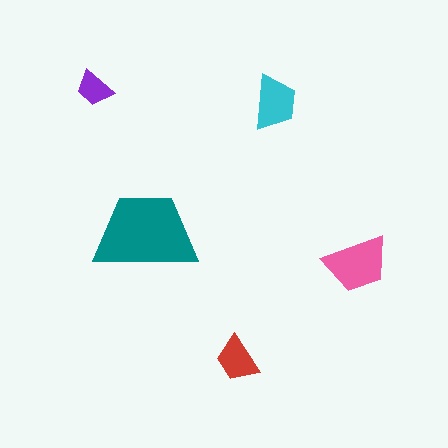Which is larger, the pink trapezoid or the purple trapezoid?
The pink one.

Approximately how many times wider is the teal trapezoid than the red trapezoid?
About 2 times wider.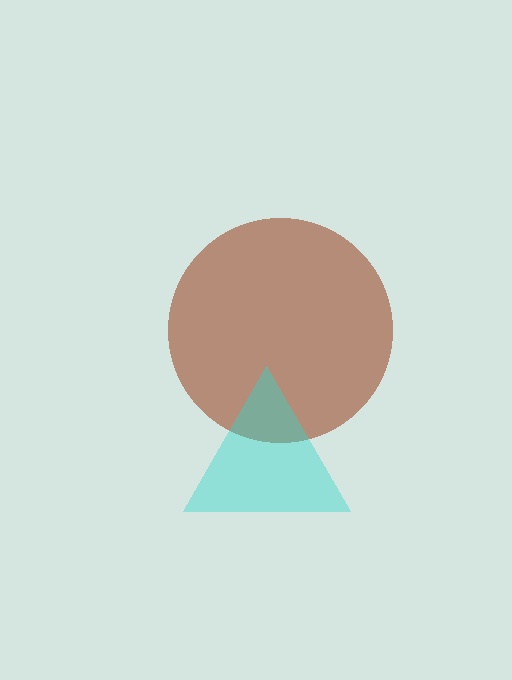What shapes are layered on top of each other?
The layered shapes are: a brown circle, a cyan triangle.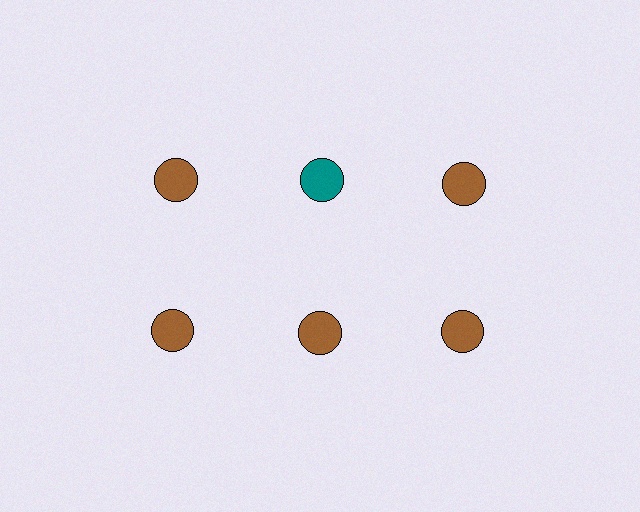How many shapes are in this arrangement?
There are 6 shapes arranged in a grid pattern.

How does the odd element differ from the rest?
It has a different color: teal instead of brown.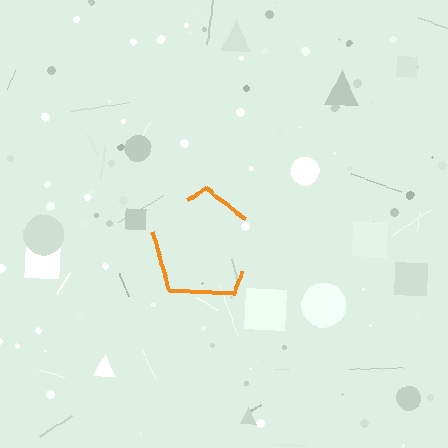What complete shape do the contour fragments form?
The contour fragments form a pentagon.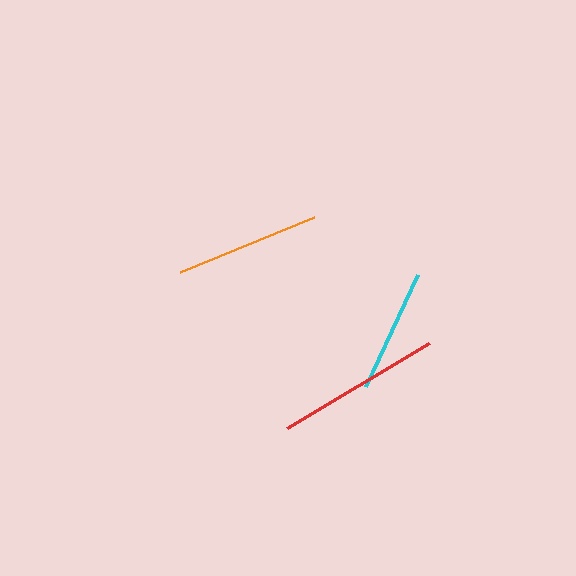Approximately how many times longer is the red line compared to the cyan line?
The red line is approximately 1.3 times the length of the cyan line.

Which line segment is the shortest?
The cyan line is the shortest at approximately 124 pixels.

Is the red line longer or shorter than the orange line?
The red line is longer than the orange line.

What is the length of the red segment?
The red segment is approximately 165 pixels long.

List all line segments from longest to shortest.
From longest to shortest: red, orange, cyan.